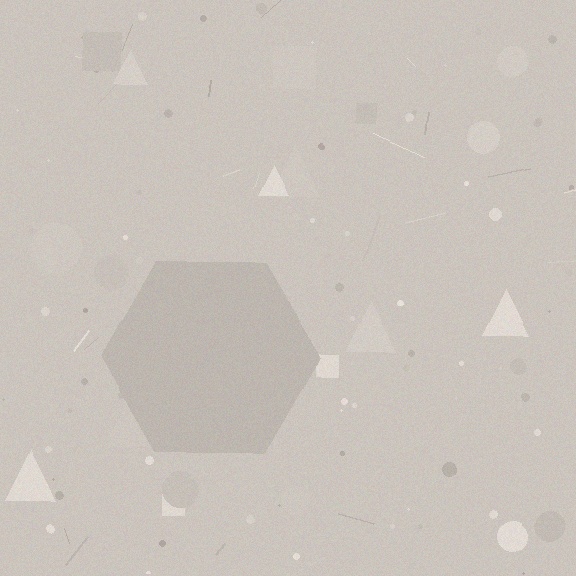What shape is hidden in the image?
A hexagon is hidden in the image.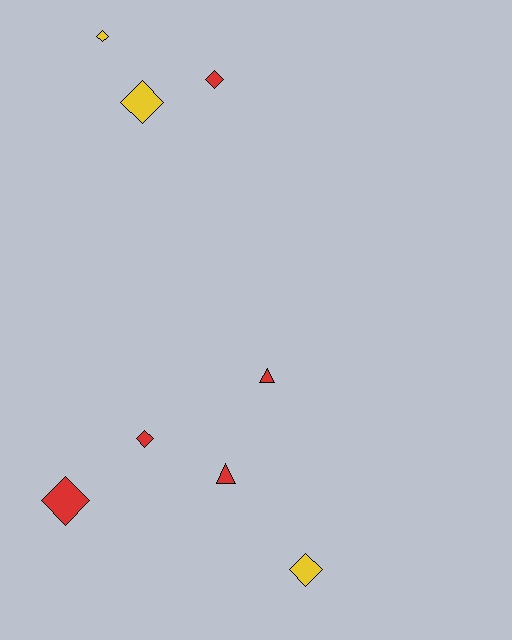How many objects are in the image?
There are 8 objects.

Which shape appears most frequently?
Diamond, with 6 objects.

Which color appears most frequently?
Red, with 5 objects.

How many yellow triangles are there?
There are no yellow triangles.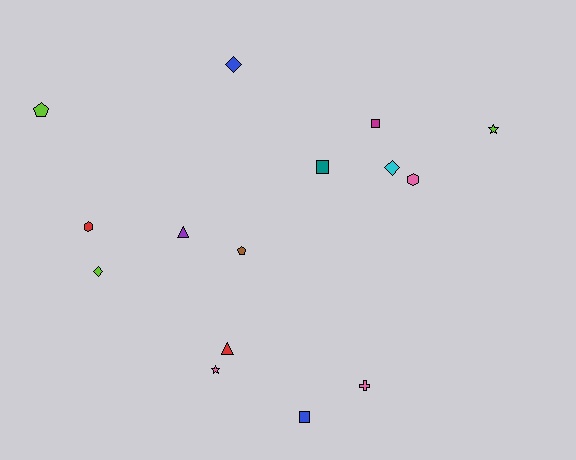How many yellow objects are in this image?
There are no yellow objects.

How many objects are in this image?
There are 15 objects.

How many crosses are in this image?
There is 1 cross.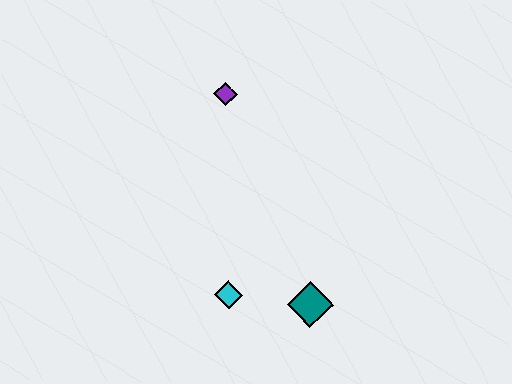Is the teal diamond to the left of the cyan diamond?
No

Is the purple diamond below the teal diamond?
No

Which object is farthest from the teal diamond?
The purple diamond is farthest from the teal diamond.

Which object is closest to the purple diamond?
The cyan diamond is closest to the purple diamond.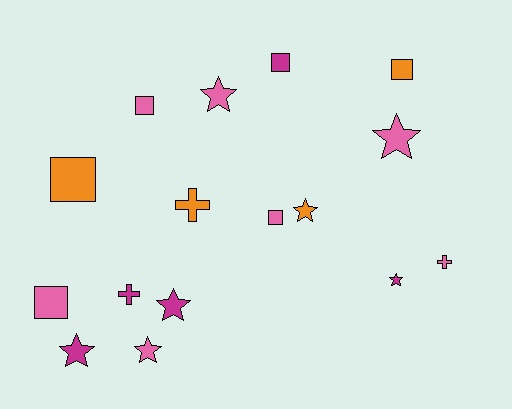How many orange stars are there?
There is 1 orange star.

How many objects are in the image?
There are 16 objects.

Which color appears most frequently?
Pink, with 7 objects.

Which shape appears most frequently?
Star, with 7 objects.